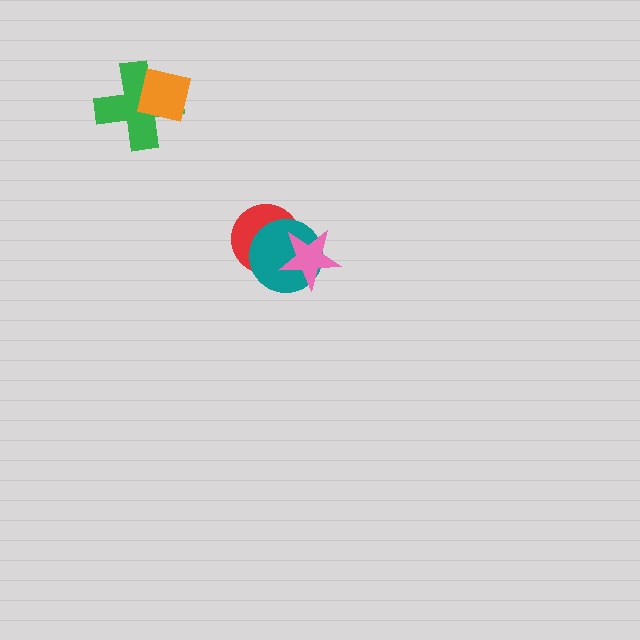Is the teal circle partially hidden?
Yes, it is partially covered by another shape.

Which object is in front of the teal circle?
The pink star is in front of the teal circle.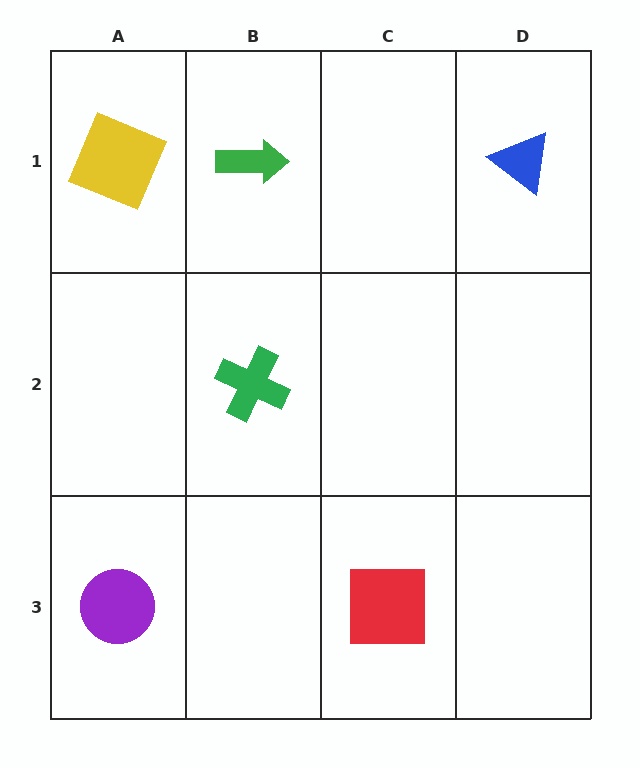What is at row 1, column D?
A blue triangle.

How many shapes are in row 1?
3 shapes.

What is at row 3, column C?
A red square.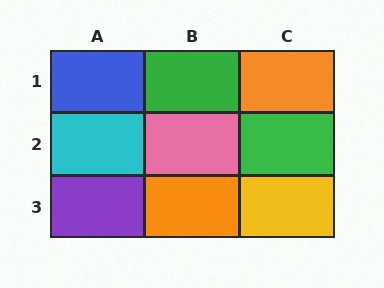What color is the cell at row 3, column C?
Yellow.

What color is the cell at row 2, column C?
Green.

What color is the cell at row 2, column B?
Pink.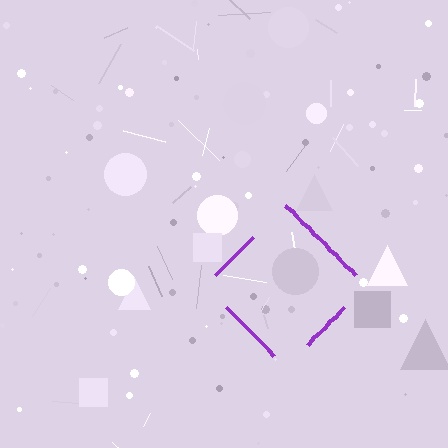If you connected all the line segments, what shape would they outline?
They would outline a diamond.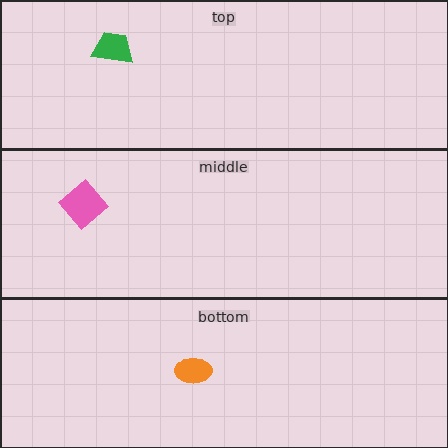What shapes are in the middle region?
The pink diamond.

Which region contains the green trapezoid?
The top region.